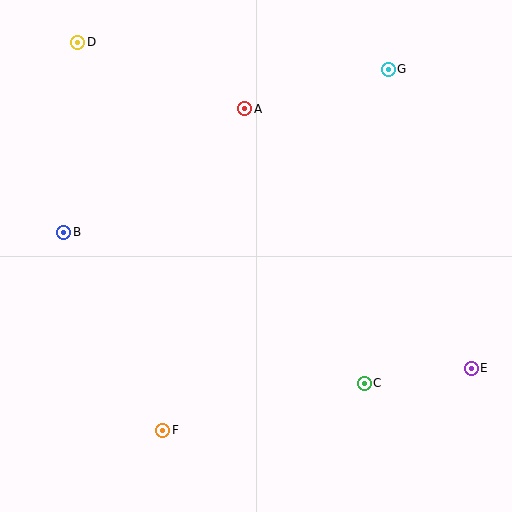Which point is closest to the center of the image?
Point A at (245, 109) is closest to the center.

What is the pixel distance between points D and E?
The distance between D and E is 511 pixels.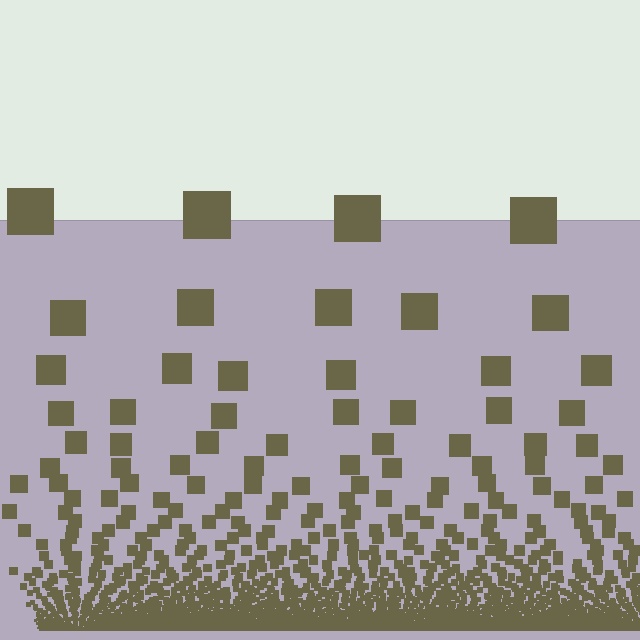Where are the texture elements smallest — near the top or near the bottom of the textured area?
Near the bottom.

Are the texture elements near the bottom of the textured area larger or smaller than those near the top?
Smaller. The gradient is inverted — elements near the bottom are smaller and denser.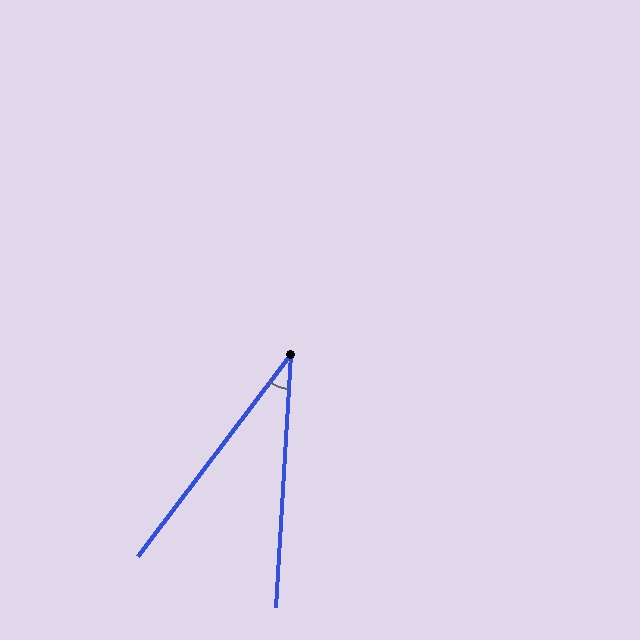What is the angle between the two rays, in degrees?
Approximately 34 degrees.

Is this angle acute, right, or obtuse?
It is acute.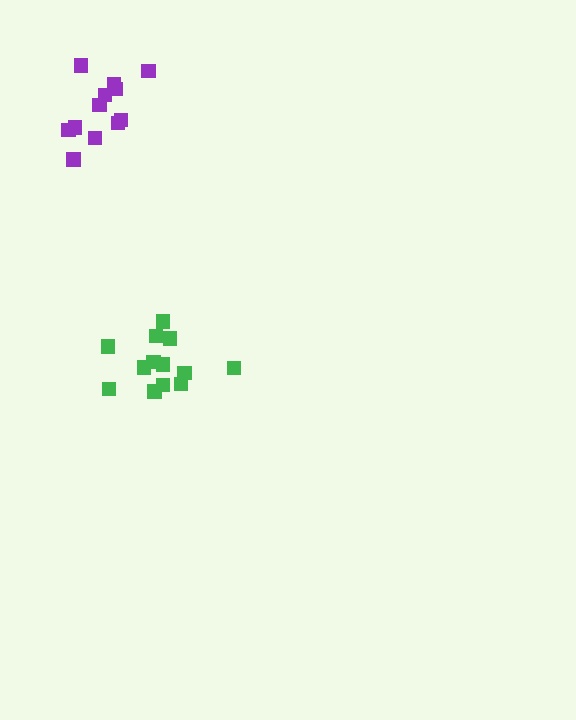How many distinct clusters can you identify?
There are 2 distinct clusters.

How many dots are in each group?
Group 1: 13 dots, Group 2: 12 dots (25 total).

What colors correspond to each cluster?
The clusters are colored: green, purple.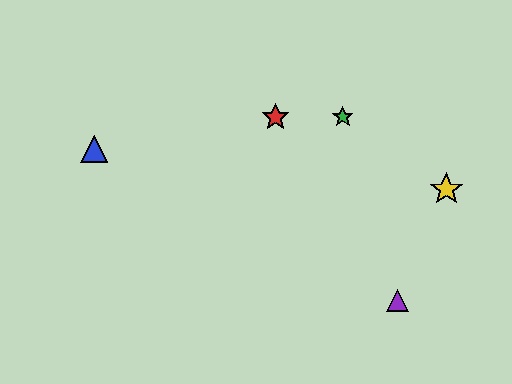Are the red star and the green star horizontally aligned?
Yes, both are at y≈117.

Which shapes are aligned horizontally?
The red star, the green star are aligned horizontally.